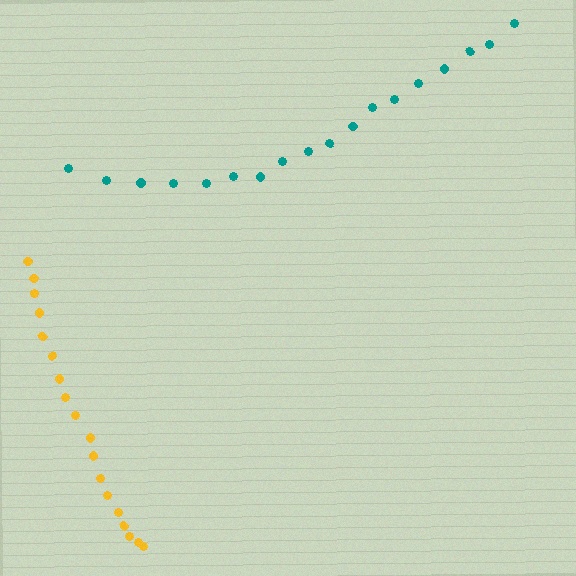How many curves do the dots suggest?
There are 2 distinct paths.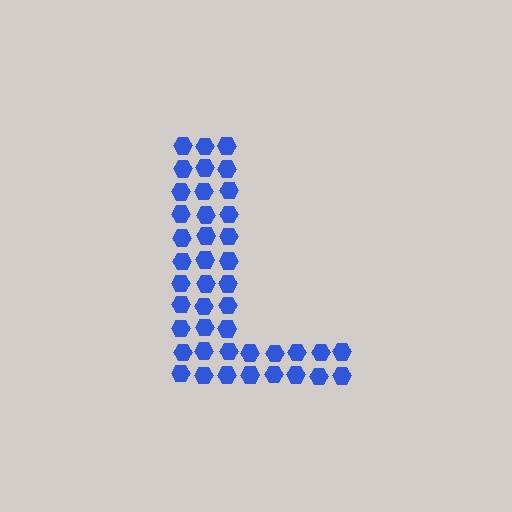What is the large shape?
The large shape is the letter L.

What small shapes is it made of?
It is made of small hexagons.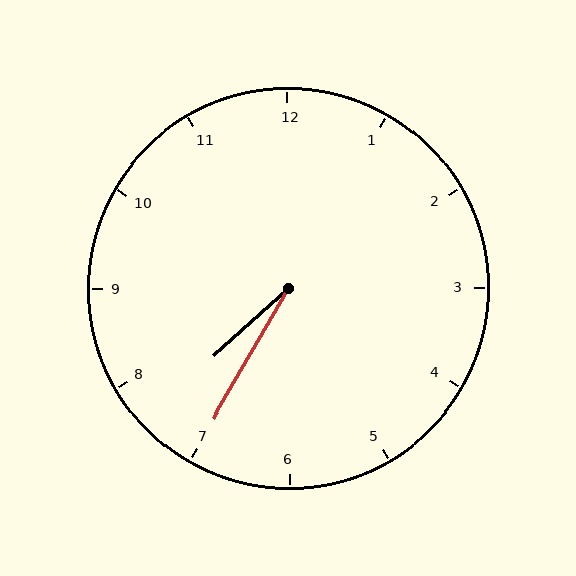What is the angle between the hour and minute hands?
Approximately 18 degrees.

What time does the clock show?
7:35.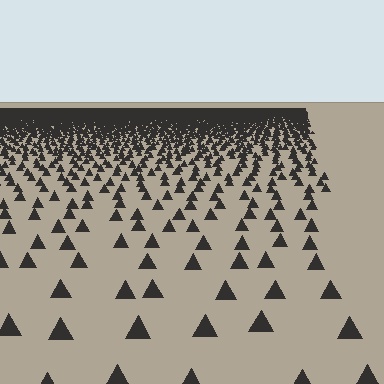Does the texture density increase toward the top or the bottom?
Density increases toward the top.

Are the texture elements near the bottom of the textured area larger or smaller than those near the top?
Larger. Near the bottom, elements are closer to the viewer and appear at a bigger on-screen size.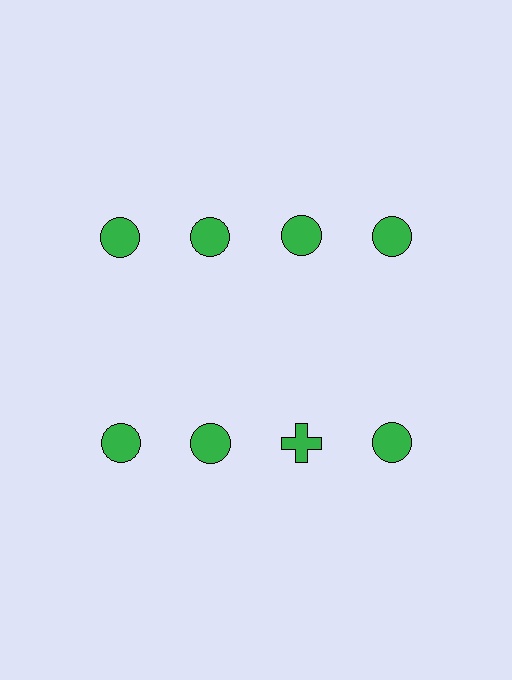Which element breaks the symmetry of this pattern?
The green cross in the second row, center column breaks the symmetry. All other shapes are green circles.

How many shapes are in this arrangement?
There are 8 shapes arranged in a grid pattern.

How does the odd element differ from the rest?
It has a different shape: cross instead of circle.